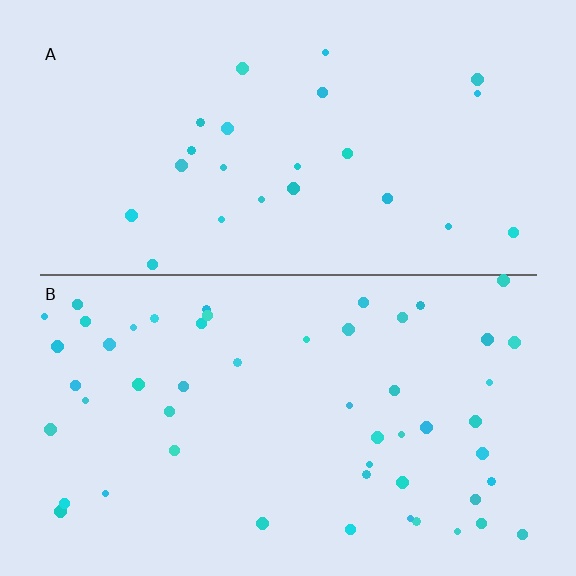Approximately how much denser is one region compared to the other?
Approximately 2.2× — region B over region A.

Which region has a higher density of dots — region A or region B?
B (the bottom).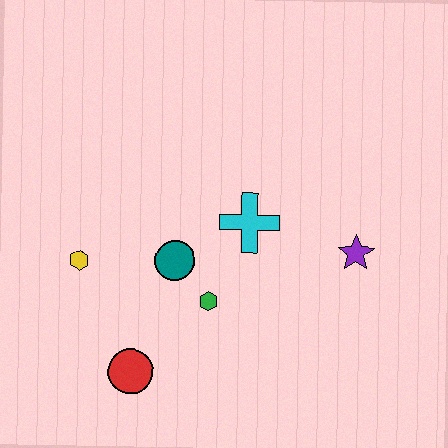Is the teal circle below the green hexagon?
No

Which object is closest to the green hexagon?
The teal circle is closest to the green hexagon.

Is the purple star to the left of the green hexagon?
No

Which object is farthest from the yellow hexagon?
The purple star is farthest from the yellow hexagon.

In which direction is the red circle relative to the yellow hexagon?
The red circle is below the yellow hexagon.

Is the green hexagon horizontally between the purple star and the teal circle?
Yes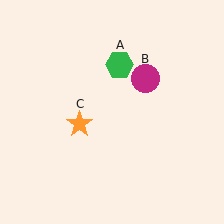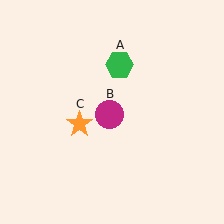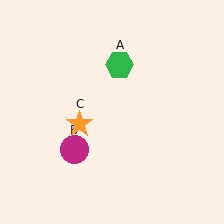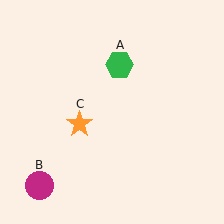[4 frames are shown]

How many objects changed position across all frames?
1 object changed position: magenta circle (object B).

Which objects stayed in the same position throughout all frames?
Green hexagon (object A) and orange star (object C) remained stationary.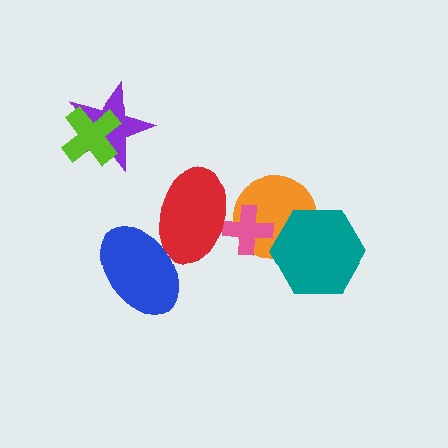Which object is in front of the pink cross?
The red ellipse is in front of the pink cross.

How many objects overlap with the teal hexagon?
1 object overlaps with the teal hexagon.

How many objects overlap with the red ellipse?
2 objects overlap with the red ellipse.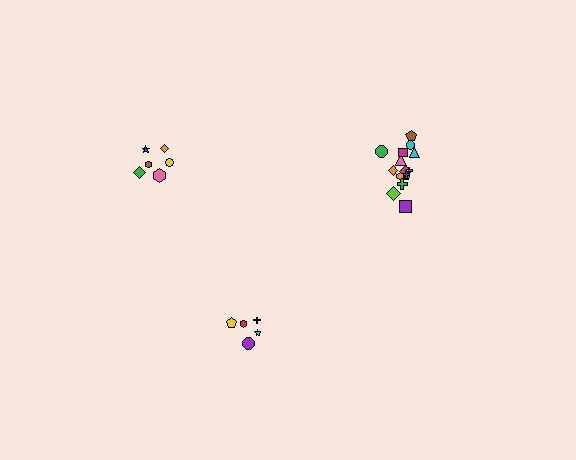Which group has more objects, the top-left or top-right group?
The top-right group.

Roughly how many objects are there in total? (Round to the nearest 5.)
Roughly 25 objects in total.